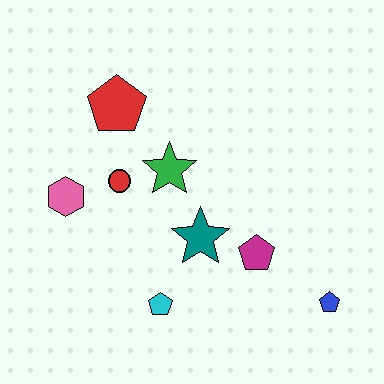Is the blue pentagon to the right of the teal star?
Yes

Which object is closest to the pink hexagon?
The red circle is closest to the pink hexagon.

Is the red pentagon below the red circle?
No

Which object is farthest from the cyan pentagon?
The red pentagon is farthest from the cyan pentagon.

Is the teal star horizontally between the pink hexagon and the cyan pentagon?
No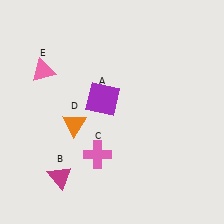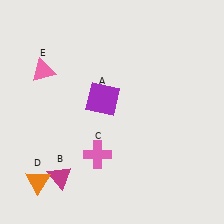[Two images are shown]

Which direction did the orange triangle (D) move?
The orange triangle (D) moved down.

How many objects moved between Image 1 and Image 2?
1 object moved between the two images.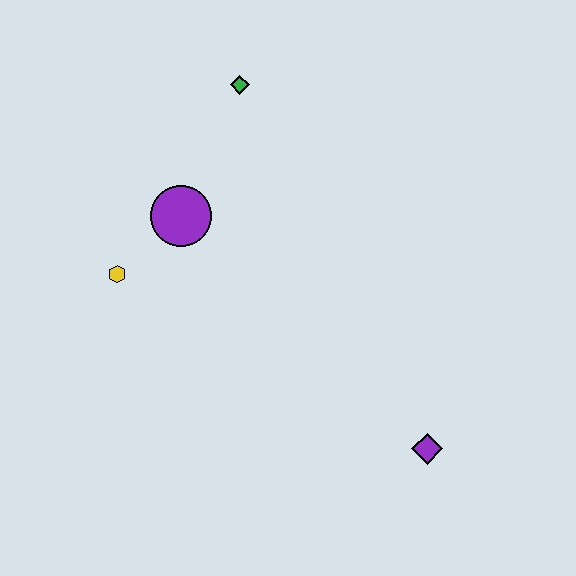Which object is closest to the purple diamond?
The purple circle is closest to the purple diamond.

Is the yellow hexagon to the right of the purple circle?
No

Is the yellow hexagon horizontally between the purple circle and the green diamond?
No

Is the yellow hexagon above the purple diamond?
Yes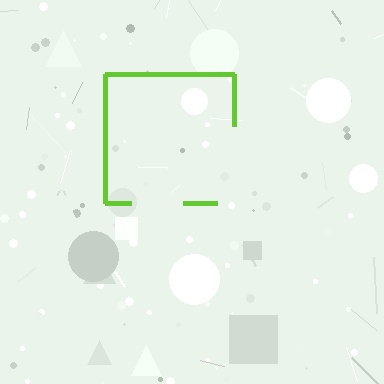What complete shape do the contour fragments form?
The contour fragments form a square.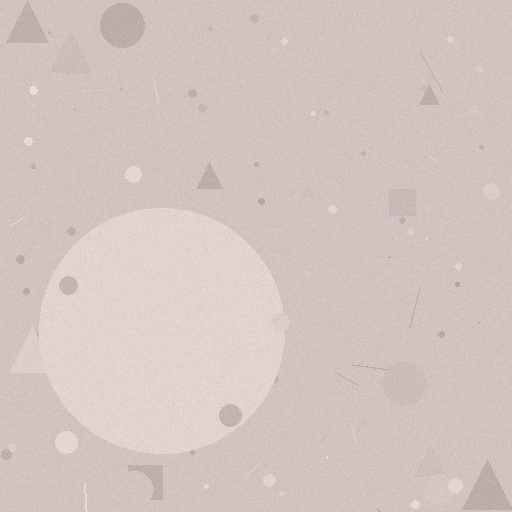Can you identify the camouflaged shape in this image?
The camouflaged shape is a circle.